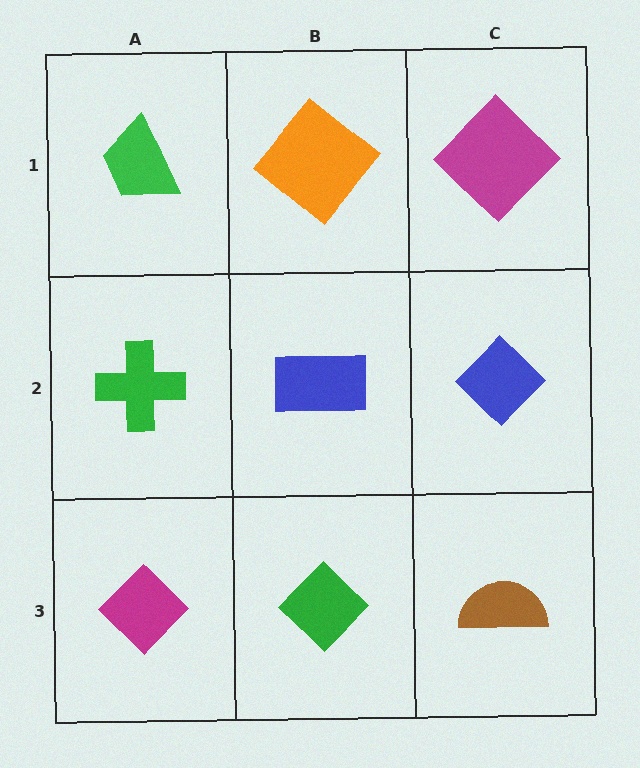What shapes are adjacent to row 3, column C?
A blue diamond (row 2, column C), a green diamond (row 3, column B).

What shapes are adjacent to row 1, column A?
A green cross (row 2, column A), an orange diamond (row 1, column B).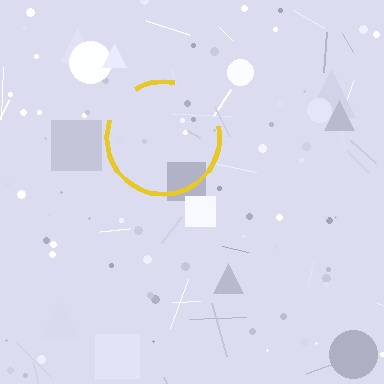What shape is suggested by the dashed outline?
The dashed outline suggests a circle.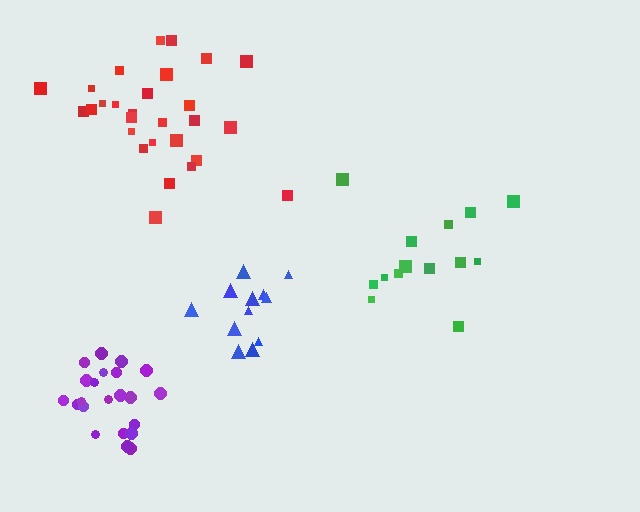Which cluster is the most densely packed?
Purple.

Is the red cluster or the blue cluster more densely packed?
Red.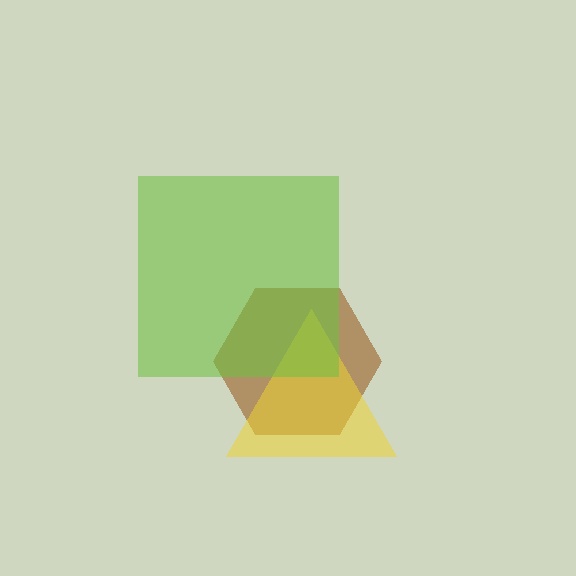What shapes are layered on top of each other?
The layered shapes are: a brown hexagon, a yellow triangle, a lime square.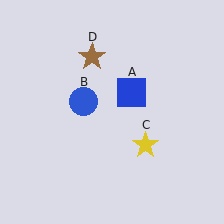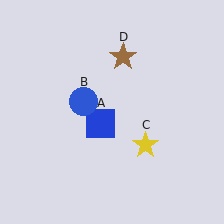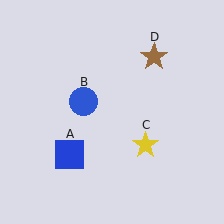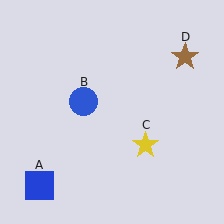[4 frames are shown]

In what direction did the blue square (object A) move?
The blue square (object A) moved down and to the left.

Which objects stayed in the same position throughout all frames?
Blue circle (object B) and yellow star (object C) remained stationary.